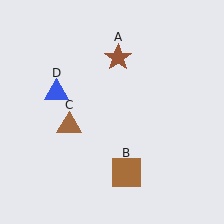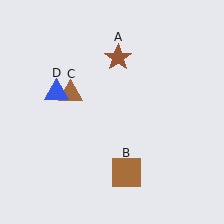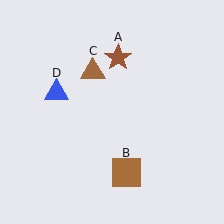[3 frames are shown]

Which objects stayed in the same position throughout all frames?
Brown star (object A) and brown square (object B) and blue triangle (object D) remained stationary.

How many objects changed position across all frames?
1 object changed position: brown triangle (object C).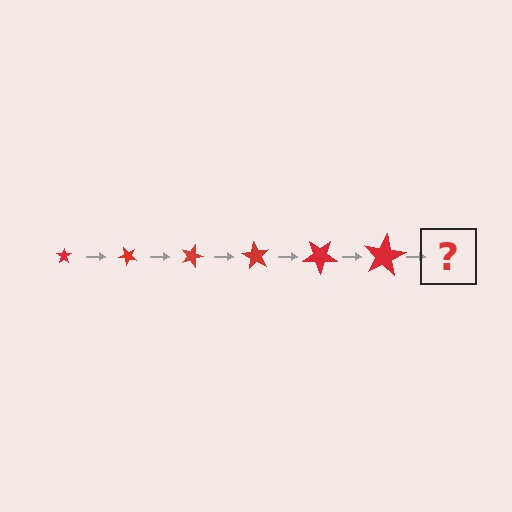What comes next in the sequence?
The next element should be a star, larger than the previous one and rotated 270 degrees from the start.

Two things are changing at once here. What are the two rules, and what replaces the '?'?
The two rules are that the star grows larger each step and it rotates 45 degrees each step. The '?' should be a star, larger than the previous one and rotated 270 degrees from the start.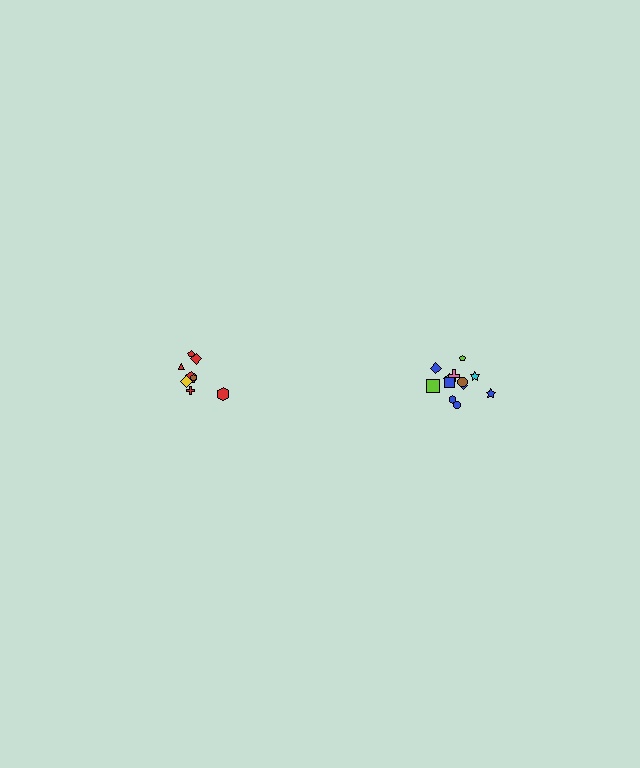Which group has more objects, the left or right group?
The right group.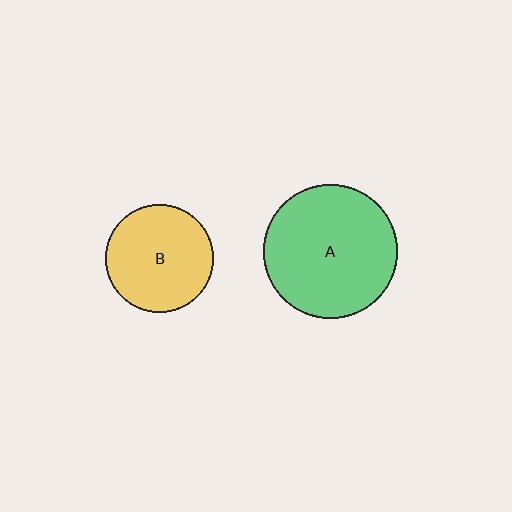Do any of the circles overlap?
No, none of the circles overlap.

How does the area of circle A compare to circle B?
Approximately 1.5 times.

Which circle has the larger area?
Circle A (green).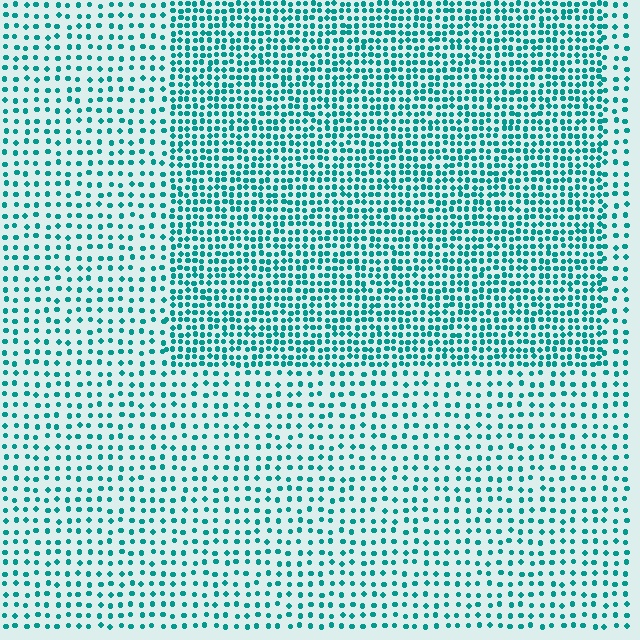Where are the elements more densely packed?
The elements are more densely packed inside the rectangle boundary.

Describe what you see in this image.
The image contains small teal elements arranged at two different densities. A rectangle-shaped region is visible where the elements are more densely packed than the surrounding area.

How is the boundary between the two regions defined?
The boundary is defined by a change in element density (approximately 2.0x ratio). All elements are the same color, size, and shape.